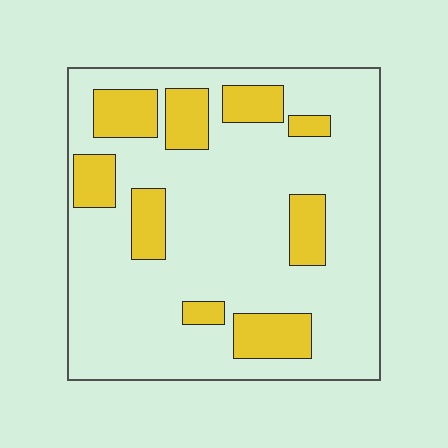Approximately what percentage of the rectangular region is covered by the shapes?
Approximately 20%.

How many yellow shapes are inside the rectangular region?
9.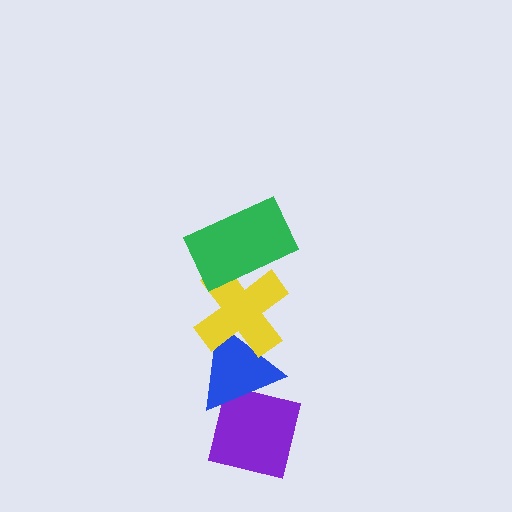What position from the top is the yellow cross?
The yellow cross is 2nd from the top.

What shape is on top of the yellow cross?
The green rectangle is on top of the yellow cross.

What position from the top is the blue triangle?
The blue triangle is 3rd from the top.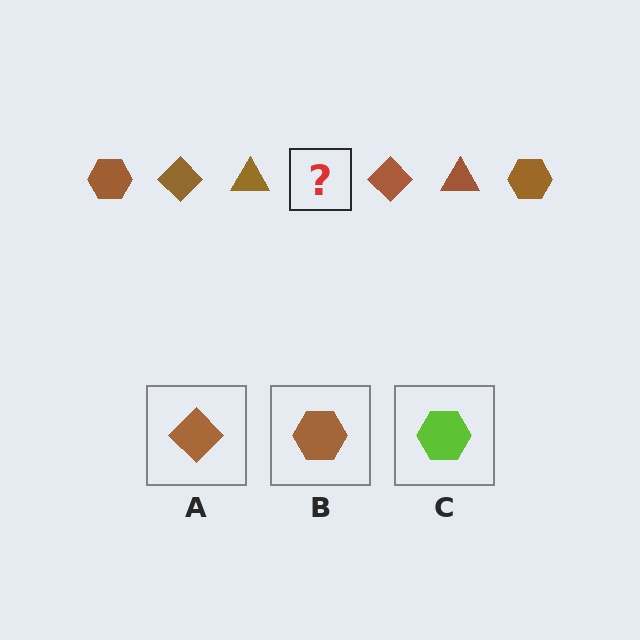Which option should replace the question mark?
Option B.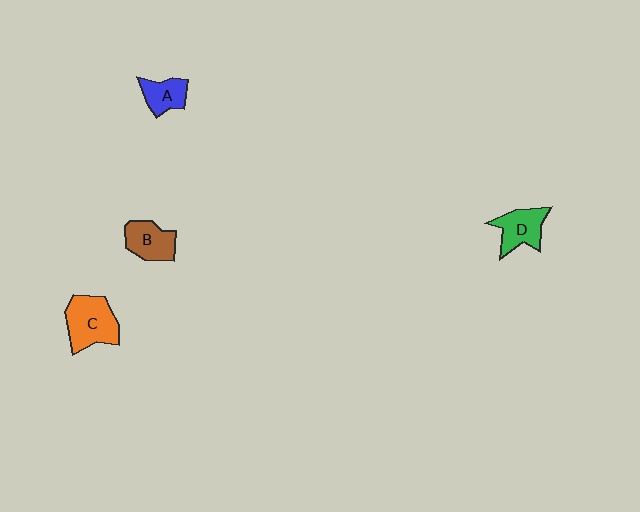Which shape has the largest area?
Shape C (orange).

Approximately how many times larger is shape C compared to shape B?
Approximately 1.4 times.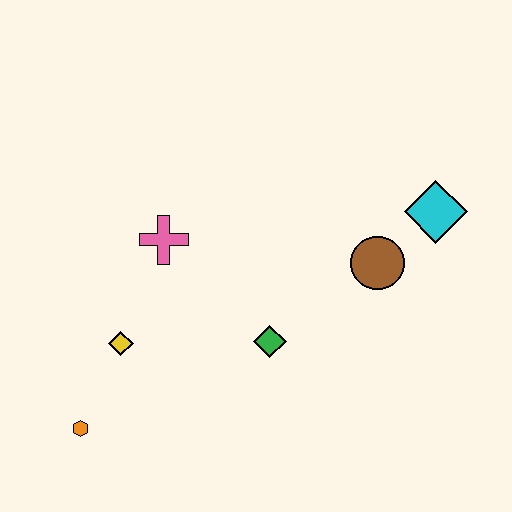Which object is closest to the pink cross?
The yellow diamond is closest to the pink cross.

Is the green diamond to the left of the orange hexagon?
No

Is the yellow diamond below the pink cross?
Yes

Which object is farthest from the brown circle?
The orange hexagon is farthest from the brown circle.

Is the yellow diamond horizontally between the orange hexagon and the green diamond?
Yes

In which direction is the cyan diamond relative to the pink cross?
The cyan diamond is to the right of the pink cross.